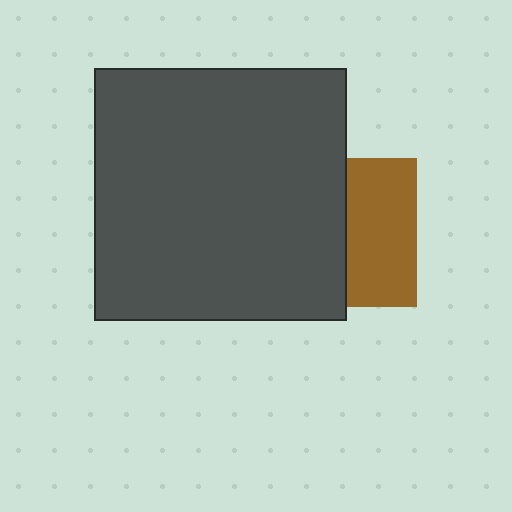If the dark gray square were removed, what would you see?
You would see the complete brown square.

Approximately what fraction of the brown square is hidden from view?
Roughly 53% of the brown square is hidden behind the dark gray square.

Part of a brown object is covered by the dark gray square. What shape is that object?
It is a square.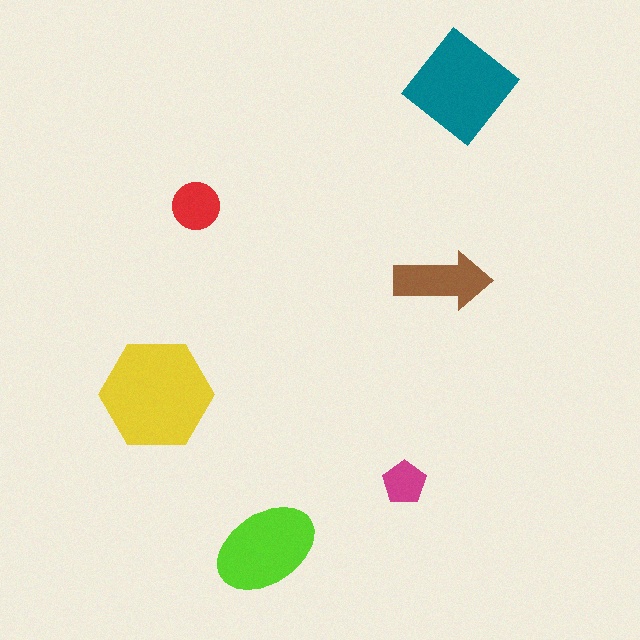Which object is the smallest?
The magenta pentagon.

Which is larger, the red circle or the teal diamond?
The teal diamond.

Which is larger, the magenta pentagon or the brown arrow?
The brown arrow.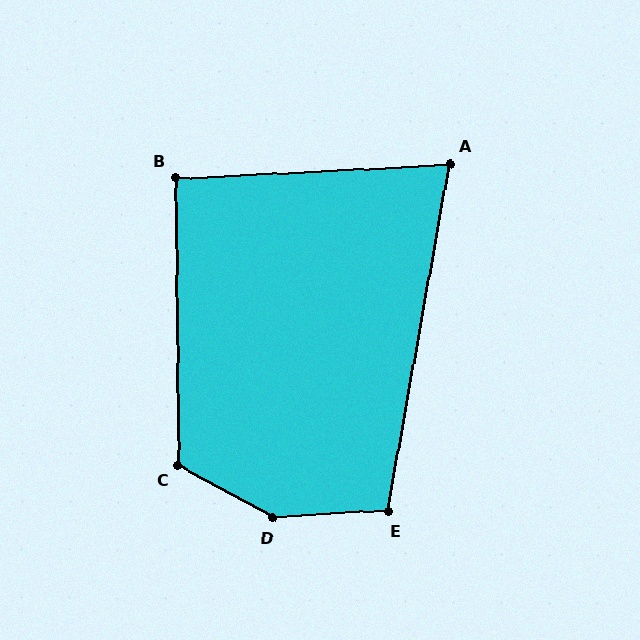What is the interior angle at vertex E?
Approximately 103 degrees (obtuse).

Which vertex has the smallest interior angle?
A, at approximately 77 degrees.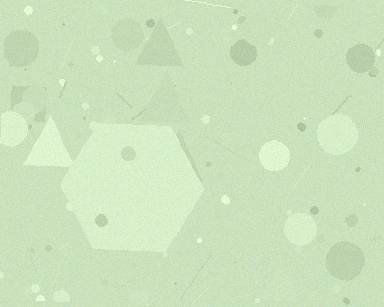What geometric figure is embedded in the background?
A hexagon is embedded in the background.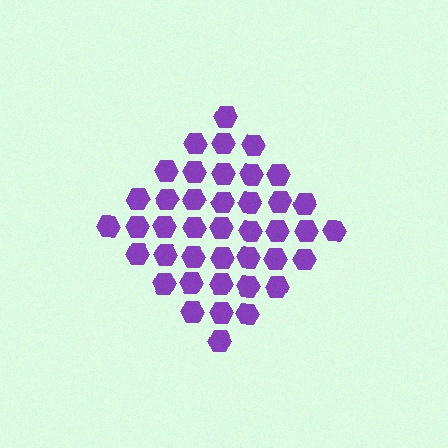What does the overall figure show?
The overall figure shows a diamond.